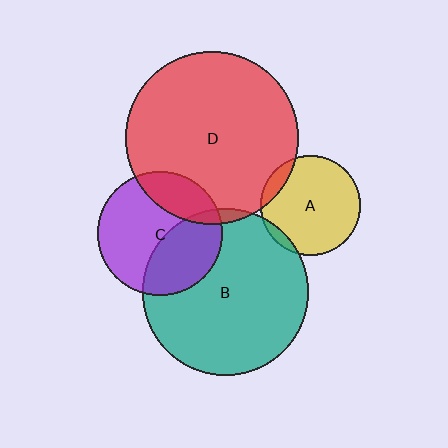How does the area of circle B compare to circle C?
Approximately 1.8 times.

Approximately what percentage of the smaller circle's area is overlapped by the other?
Approximately 5%.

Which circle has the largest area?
Circle D (red).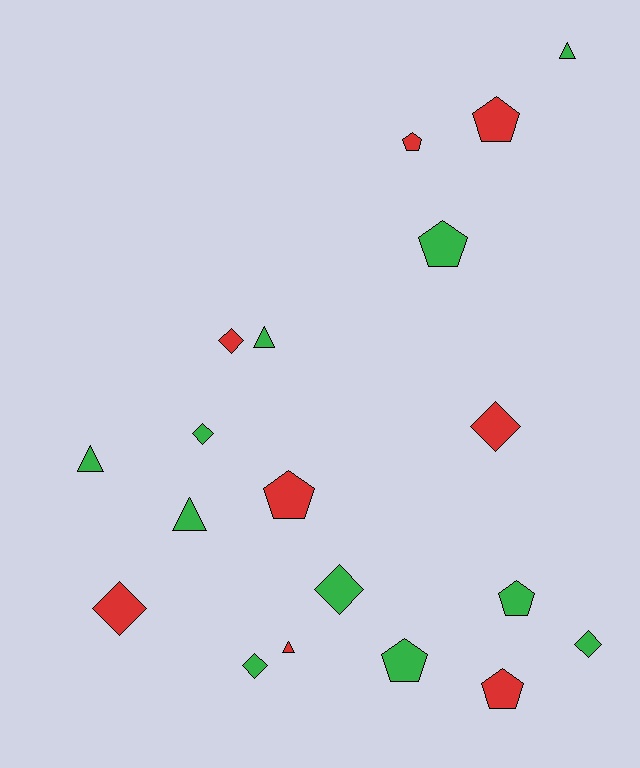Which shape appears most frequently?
Pentagon, with 7 objects.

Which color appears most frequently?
Green, with 11 objects.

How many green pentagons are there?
There are 3 green pentagons.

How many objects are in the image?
There are 19 objects.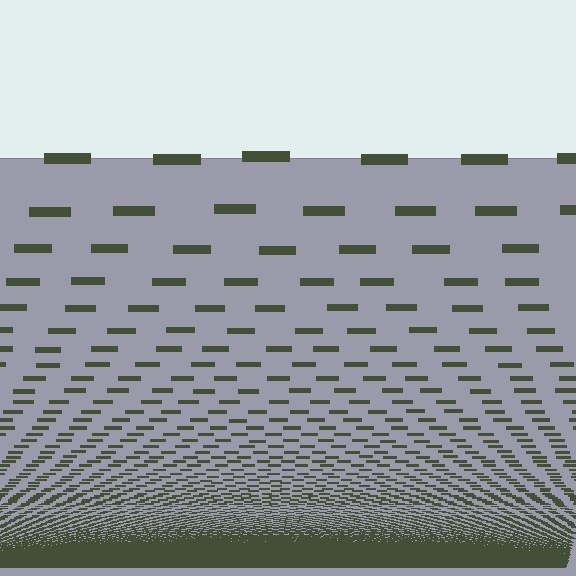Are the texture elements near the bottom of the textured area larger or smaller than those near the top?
Smaller. The gradient is inverted — elements near the bottom are smaller and denser.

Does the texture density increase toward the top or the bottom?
Density increases toward the bottom.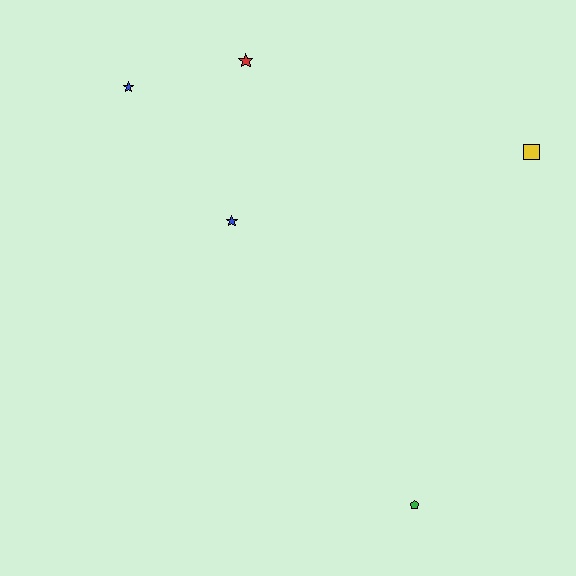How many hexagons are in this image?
There are no hexagons.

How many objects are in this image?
There are 5 objects.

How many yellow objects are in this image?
There is 1 yellow object.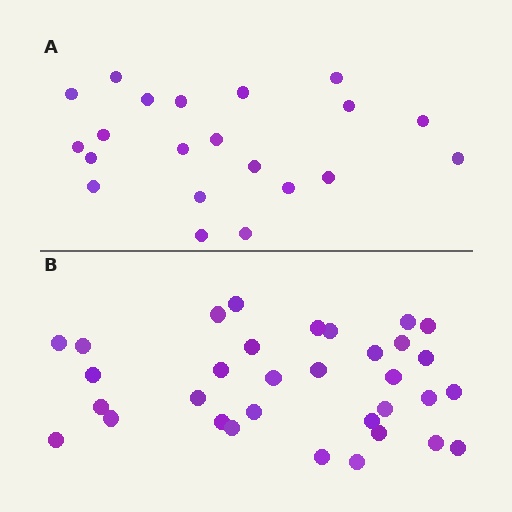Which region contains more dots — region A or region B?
Region B (the bottom region) has more dots.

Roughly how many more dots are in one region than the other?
Region B has roughly 12 or so more dots than region A.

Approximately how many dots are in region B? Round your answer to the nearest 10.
About 30 dots. (The exact count is 33, which rounds to 30.)